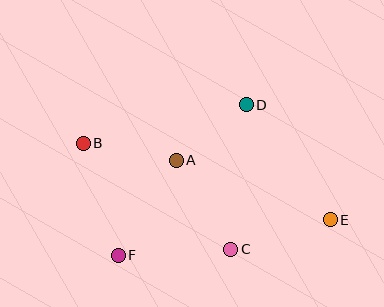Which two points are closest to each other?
Points A and D are closest to each other.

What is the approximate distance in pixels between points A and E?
The distance between A and E is approximately 165 pixels.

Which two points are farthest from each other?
Points B and E are farthest from each other.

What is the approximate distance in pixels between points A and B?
The distance between A and B is approximately 94 pixels.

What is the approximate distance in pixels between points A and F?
The distance between A and F is approximately 111 pixels.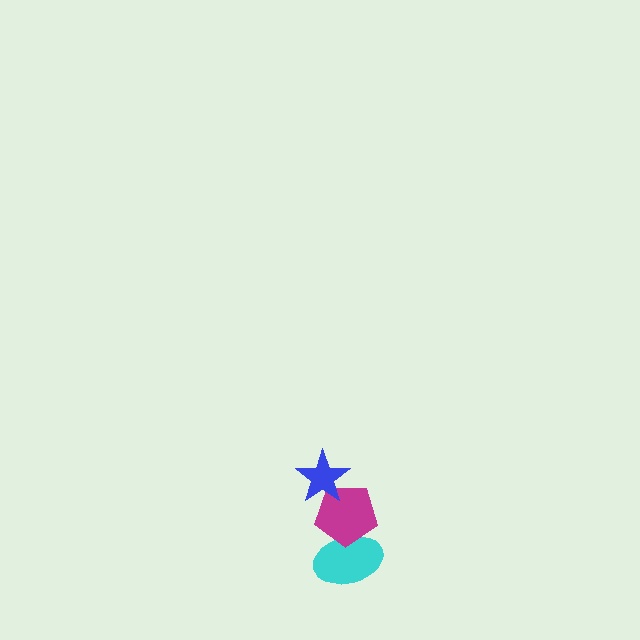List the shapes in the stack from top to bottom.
From top to bottom: the blue star, the magenta pentagon, the cyan ellipse.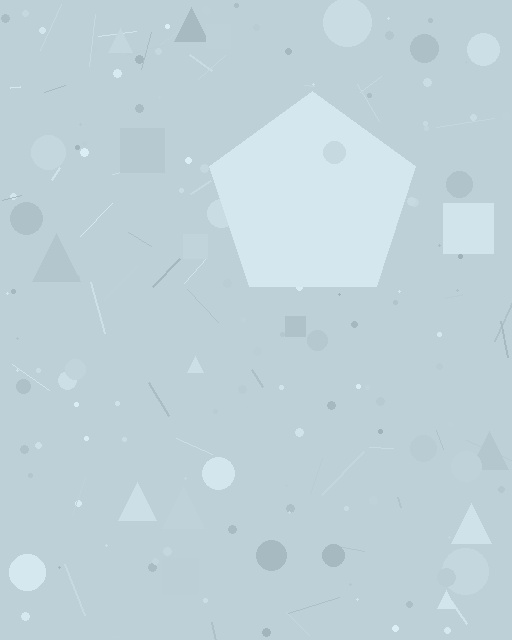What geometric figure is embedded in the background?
A pentagon is embedded in the background.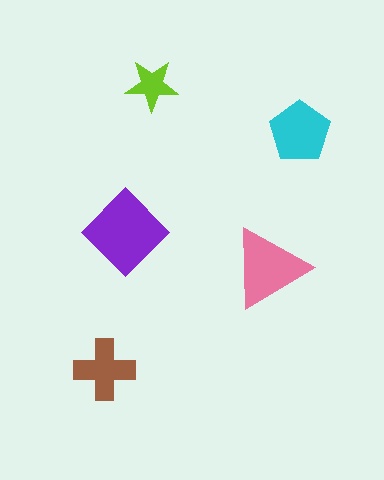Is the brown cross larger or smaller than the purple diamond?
Smaller.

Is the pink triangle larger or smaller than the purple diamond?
Smaller.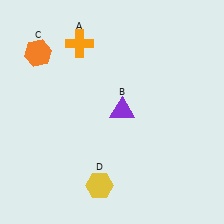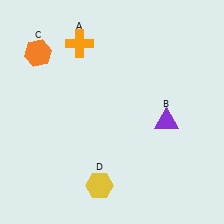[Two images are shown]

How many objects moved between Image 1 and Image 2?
1 object moved between the two images.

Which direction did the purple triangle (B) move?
The purple triangle (B) moved right.